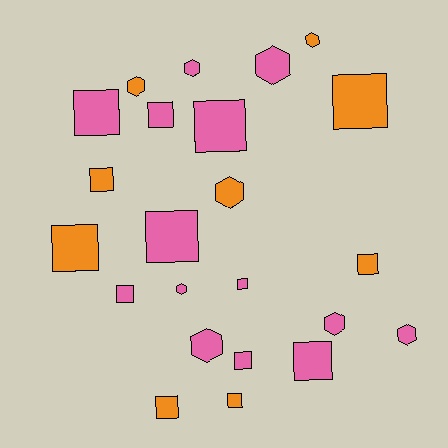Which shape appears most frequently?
Square, with 14 objects.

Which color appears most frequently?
Pink, with 14 objects.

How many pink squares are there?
There are 8 pink squares.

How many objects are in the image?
There are 23 objects.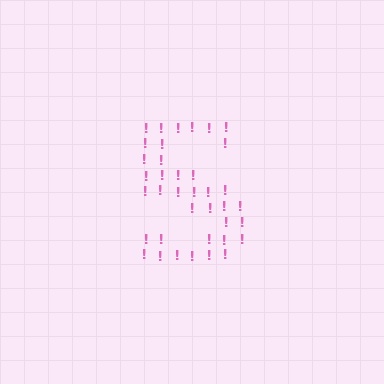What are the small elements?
The small elements are exclamation marks.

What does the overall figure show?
The overall figure shows the letter S.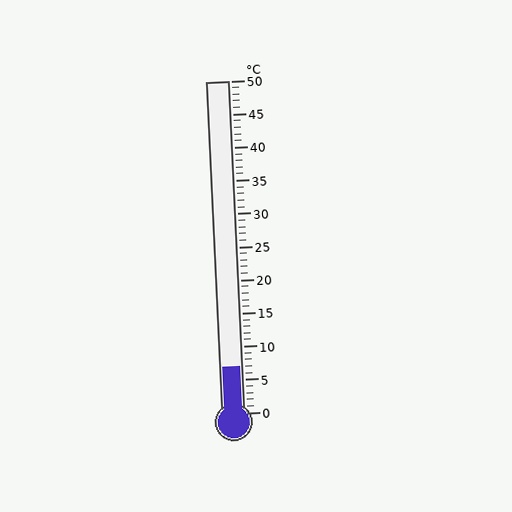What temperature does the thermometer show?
The thermometer shows approximately 7°C.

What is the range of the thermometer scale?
The thermometer scale ranges from 0°C to 50°C.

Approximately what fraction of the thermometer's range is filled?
The thermometer is filled to approximately 15% of its range.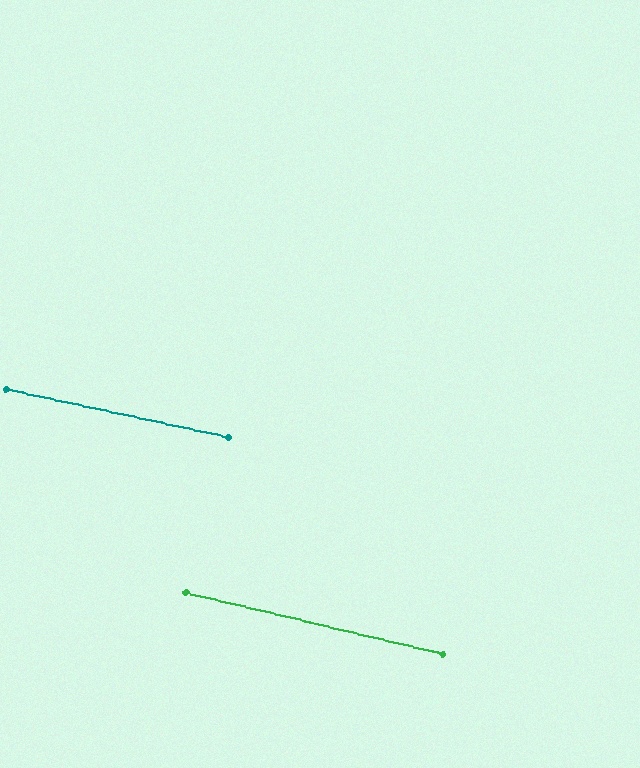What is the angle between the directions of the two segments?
Approximately 1 degree.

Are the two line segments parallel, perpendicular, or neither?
Parallel — their directions differ by only 1.3°.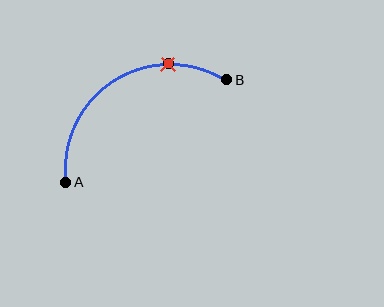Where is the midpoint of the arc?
The arc midpoint is the point on the curve farthest from the straight line joining A and B. It sits above that line.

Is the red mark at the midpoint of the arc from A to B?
No. The red mark lies on the arc but is closer to endpoint B. The arc midpoint would be at the point on the curve equidistant along the arc from both A and B.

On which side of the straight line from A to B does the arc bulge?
The arc bulges above the straight line connecting A and B.